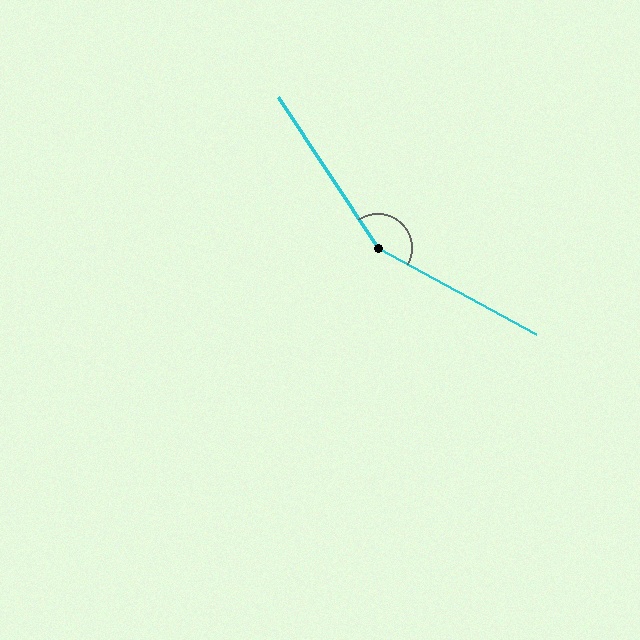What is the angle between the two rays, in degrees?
Approximately 152 degrees.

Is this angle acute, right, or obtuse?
It is obtuse.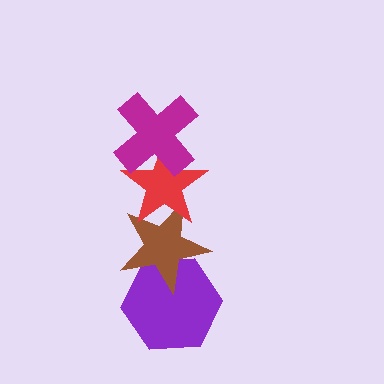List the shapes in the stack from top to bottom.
From top to bottom: the magenta cross, the red star, the brown star, the purple hexagon.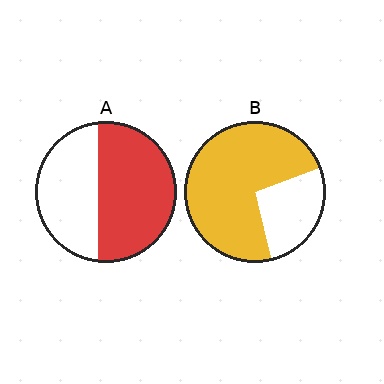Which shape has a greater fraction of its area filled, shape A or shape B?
Shape B.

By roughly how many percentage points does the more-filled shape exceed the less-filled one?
By roughly 15 percentage points (B over A).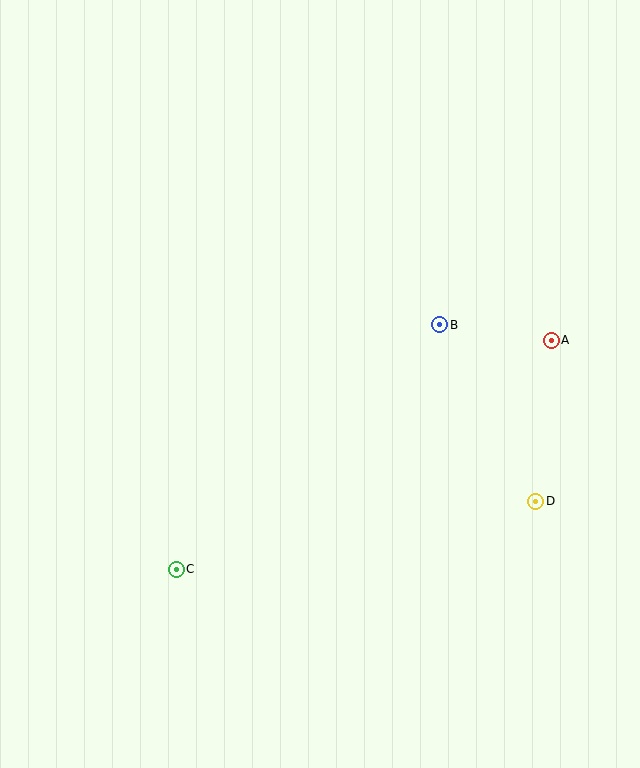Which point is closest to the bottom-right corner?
Point D is closest to the bottom-right corner.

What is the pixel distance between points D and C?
The distance between D and C is 366 pixels.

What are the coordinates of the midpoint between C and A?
The midpoint between C and A is at (364, 455).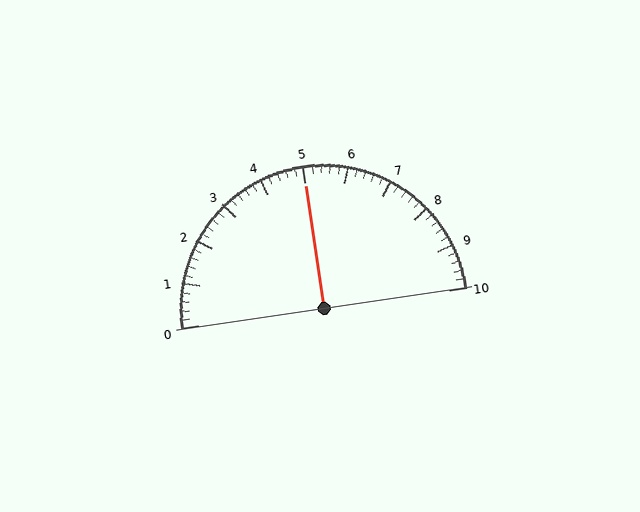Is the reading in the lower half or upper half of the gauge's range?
The reading is in the upper half of the range (0 to 10).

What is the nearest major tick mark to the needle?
The nearest major tick mark is 5.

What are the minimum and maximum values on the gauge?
The gauge ranges from 0 to 10.